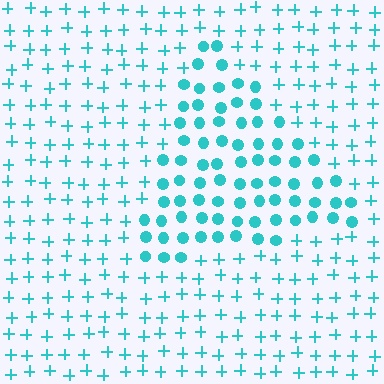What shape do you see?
I see a triangle.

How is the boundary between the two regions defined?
The boundary is defined by a change in element shape: circles inside vs. plus signs outside. All elements share the same color and spacing.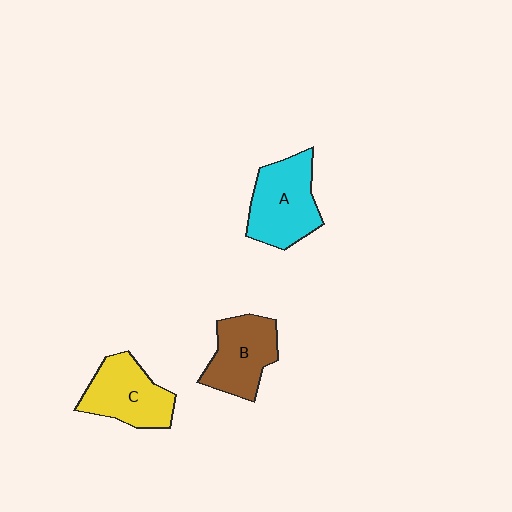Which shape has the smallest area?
Shape B (brown).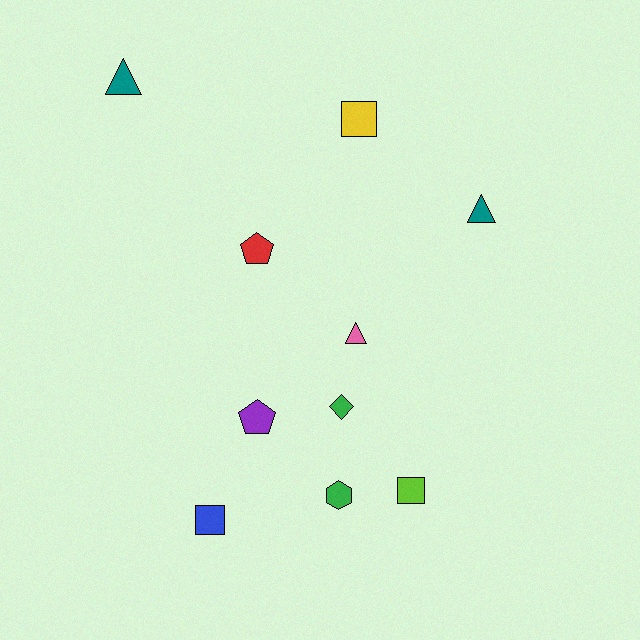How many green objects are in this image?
There are 2 green objects.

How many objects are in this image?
There are 10 objects.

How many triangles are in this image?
There are 3 triangles.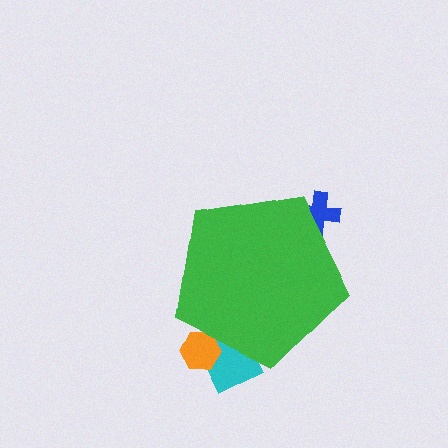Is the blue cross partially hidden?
Yes, the blue cross is partially hidden behind the green pentagon.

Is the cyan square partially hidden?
Yes, the cyan square is partially hidden behind the green pentagon.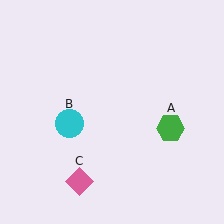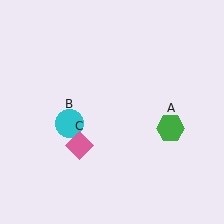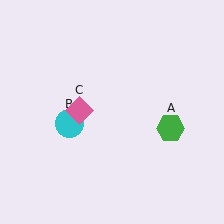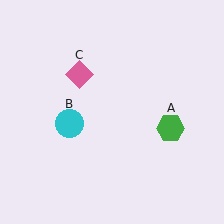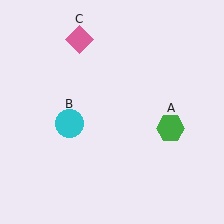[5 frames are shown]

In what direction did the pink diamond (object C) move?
The pink diamond (object C) moved up.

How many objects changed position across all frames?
1 object changed position: pink diamond (object C).